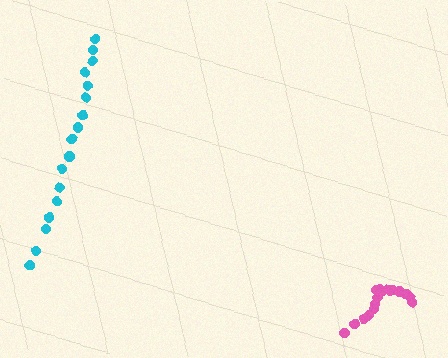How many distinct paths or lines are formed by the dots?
There are 2 distinct paths.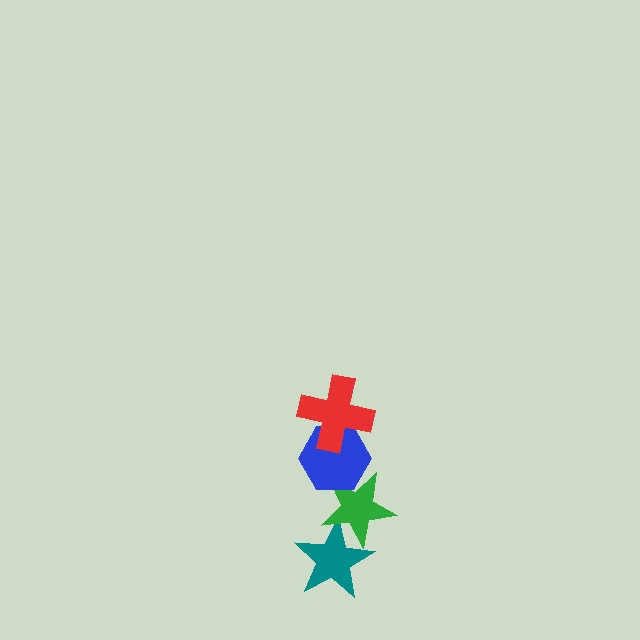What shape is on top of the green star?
The blue hexagon is on top of the green star.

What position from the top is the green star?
The green star is 3rd from the top.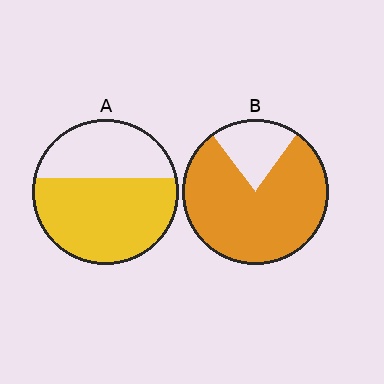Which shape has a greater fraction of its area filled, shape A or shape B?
Shape B.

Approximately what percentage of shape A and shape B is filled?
A is approximately 60% and B is approximately 80%.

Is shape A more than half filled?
Yes.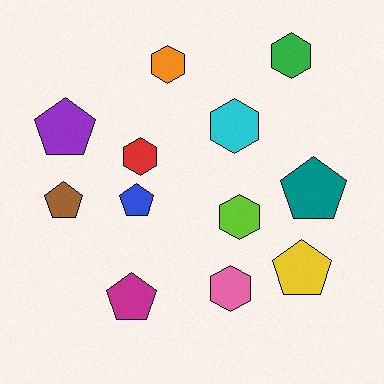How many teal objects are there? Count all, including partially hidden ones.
There is 1 teal object.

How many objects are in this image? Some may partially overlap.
There are 12 objects.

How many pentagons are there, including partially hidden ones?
There are 6 pentagons.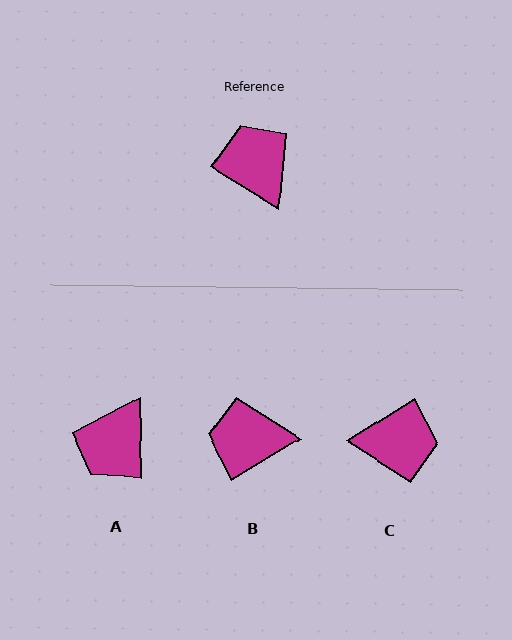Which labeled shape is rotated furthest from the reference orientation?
A, about 123 degrees away.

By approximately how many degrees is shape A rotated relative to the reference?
Approximately 123 degrees counter-clockwise.